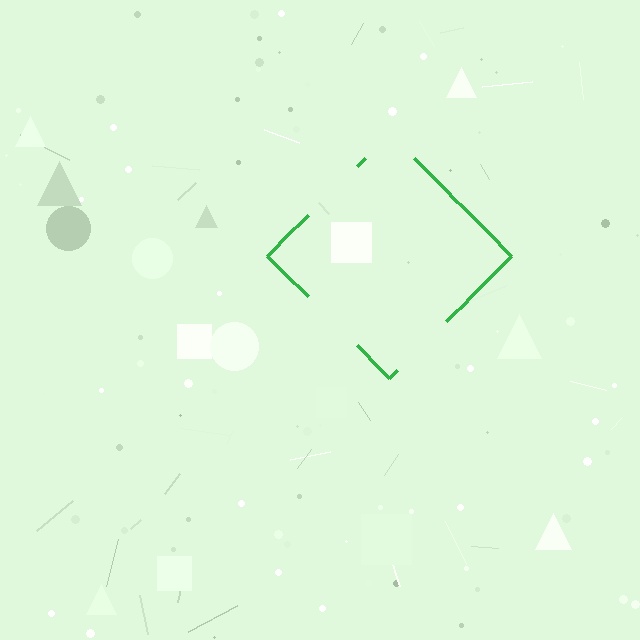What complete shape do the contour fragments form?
The contour fragments form a diamond.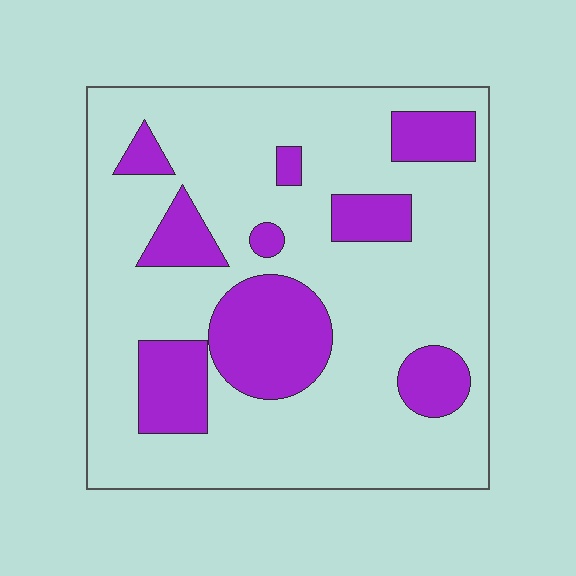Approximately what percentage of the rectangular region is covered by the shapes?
Approximately 25%.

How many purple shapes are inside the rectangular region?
9.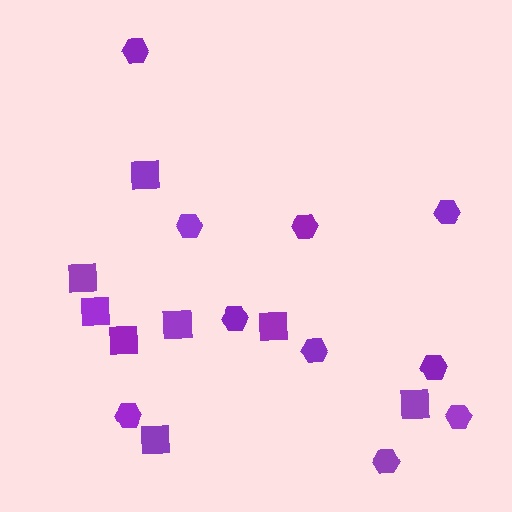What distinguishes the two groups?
There are 2 groups: one group of hexagons (10) and one group of squares (8).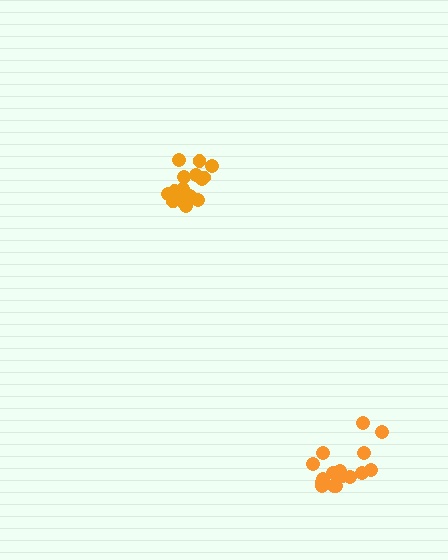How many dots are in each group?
Group 1: 16 dots, Group 2: 15 dots (31 total).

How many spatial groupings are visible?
There are 2 spatial groupings.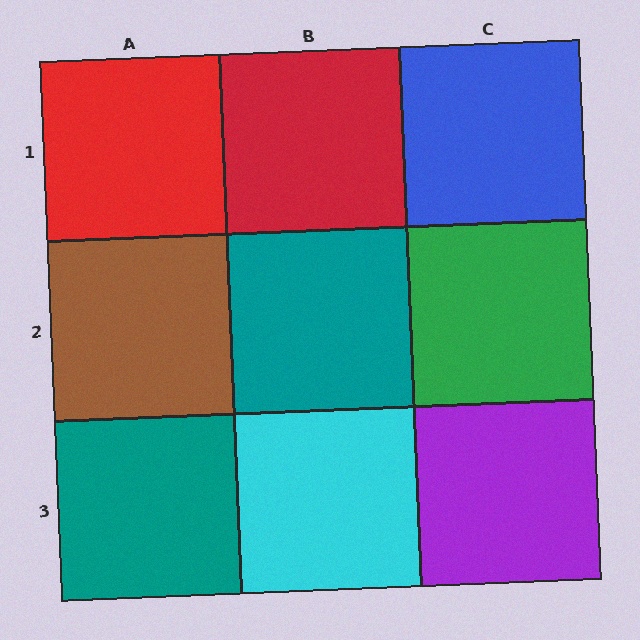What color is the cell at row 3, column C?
Purple.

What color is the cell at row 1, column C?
Blue.